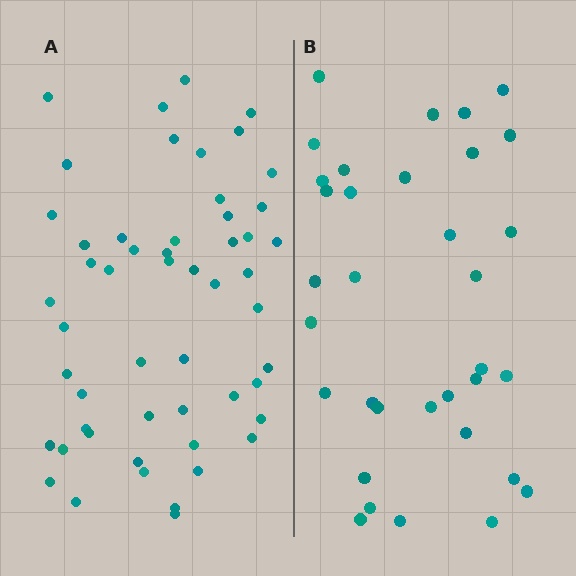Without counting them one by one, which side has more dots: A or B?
Region A (the left region) has more dots.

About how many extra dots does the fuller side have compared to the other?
Region A has approximately 20 more dots than region B.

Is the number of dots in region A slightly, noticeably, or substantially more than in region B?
Region A has substantially more. The ratio is roughly 1.6 to 1.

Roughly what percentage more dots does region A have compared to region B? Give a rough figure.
About 55% more.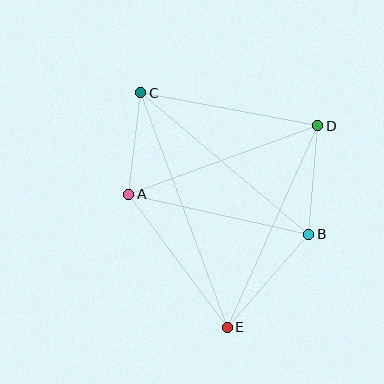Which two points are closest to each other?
Points A and C are closest to each other.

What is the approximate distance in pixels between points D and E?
The distance between D and E is approximately 221 pixels.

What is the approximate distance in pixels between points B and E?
The distance between B and E is approximately 124 pixels.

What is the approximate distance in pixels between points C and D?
The distance between C and D is approximately 180 pixels.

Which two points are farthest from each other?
Points C and E are farthest from each other.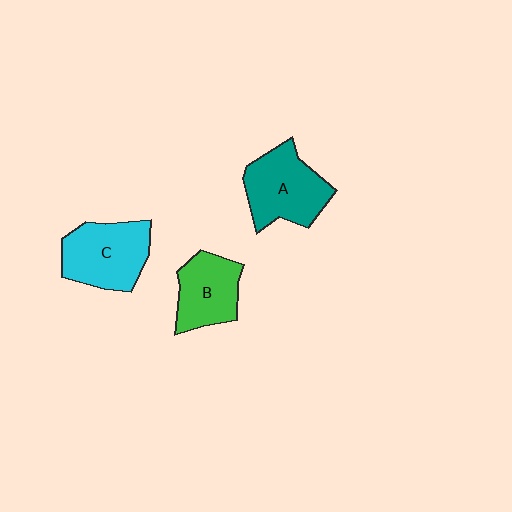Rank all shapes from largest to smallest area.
From largest to smallest: A (teal), C (cyan), B (green).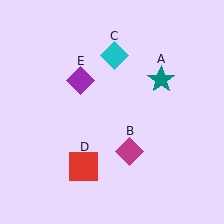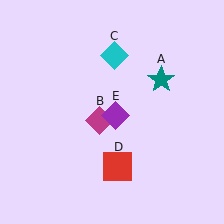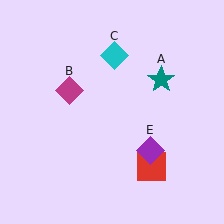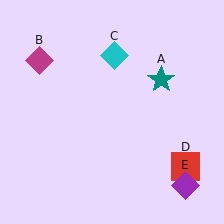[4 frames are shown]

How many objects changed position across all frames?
3 objects changed position: magenta diamond (object B), red square (object D), purple diamond (object E).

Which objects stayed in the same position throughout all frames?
Teal star (object A) and cyan diamond (object C) remained stationary.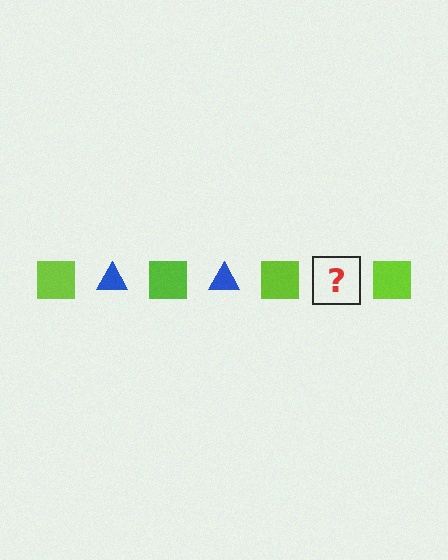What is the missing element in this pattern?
The missing element is a blue triangle.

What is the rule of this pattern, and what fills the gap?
The rule is that the pattern alternates between lime square and blue triangle. The gap should be filled with a blue triangle.